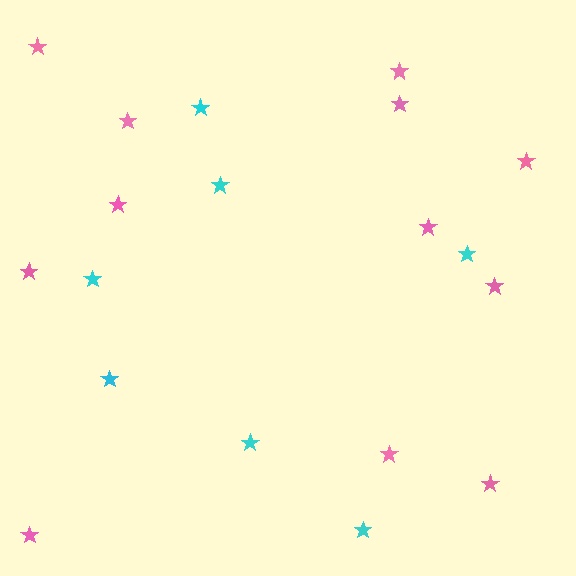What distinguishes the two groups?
There are 2 groups: one group of pink stars (12) and one group of cyan stars (7).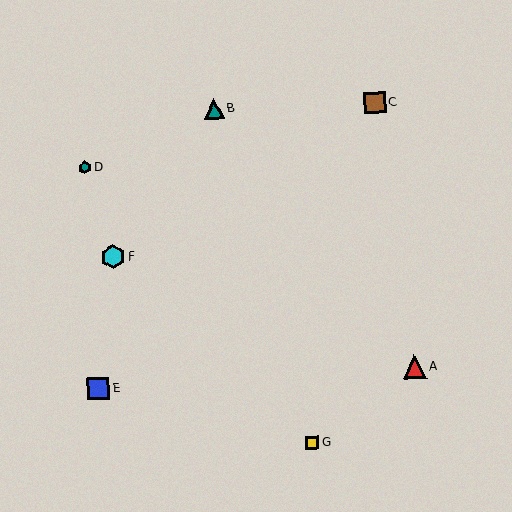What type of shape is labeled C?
Shape C is a brown square.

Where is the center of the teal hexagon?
The center of the teal hexagon is at (85, 167).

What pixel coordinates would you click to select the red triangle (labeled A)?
Click at (415, 367) to select the red triangle A.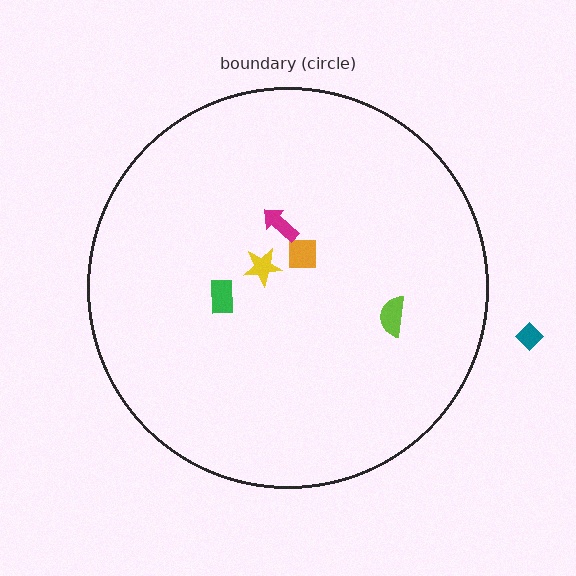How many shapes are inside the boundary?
5 inside, 1 outside.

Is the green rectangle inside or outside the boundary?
Inside.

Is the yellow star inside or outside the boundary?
Inside.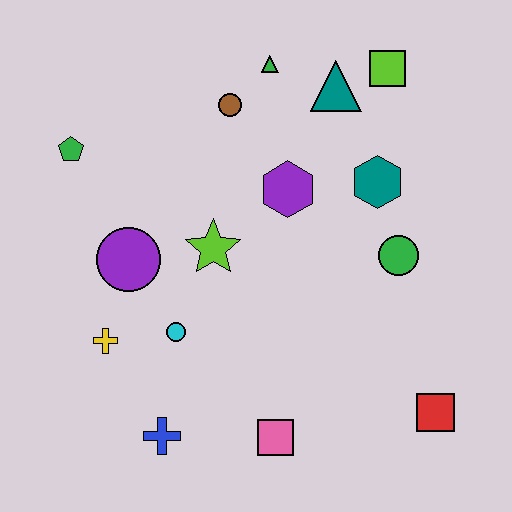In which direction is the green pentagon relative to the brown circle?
The green pentagon is to the left of the brown circle.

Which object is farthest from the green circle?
The green pentagon is farthest from the green circle.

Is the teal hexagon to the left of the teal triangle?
No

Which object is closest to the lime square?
The teal triangle is closest to the lime square.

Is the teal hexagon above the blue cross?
Yes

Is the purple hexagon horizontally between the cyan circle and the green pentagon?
No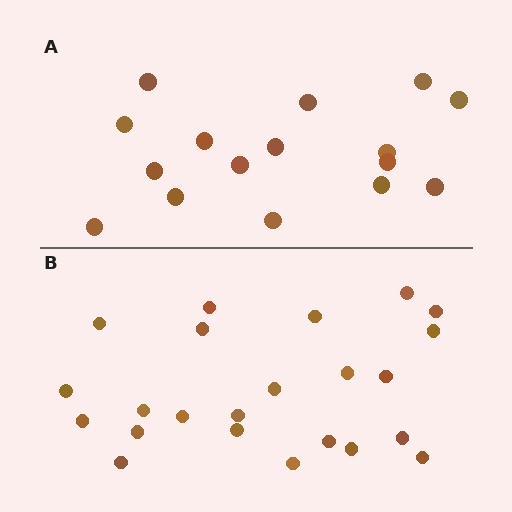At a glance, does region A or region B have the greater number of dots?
Region B (the bottom region) has more dots.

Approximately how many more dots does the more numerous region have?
Region B has roughly 8 or so more dots than region A.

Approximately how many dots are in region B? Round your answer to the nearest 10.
About 20 dots. (The exact count is 23, which rounds to 20.)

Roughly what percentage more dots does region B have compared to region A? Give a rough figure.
About 45% more.